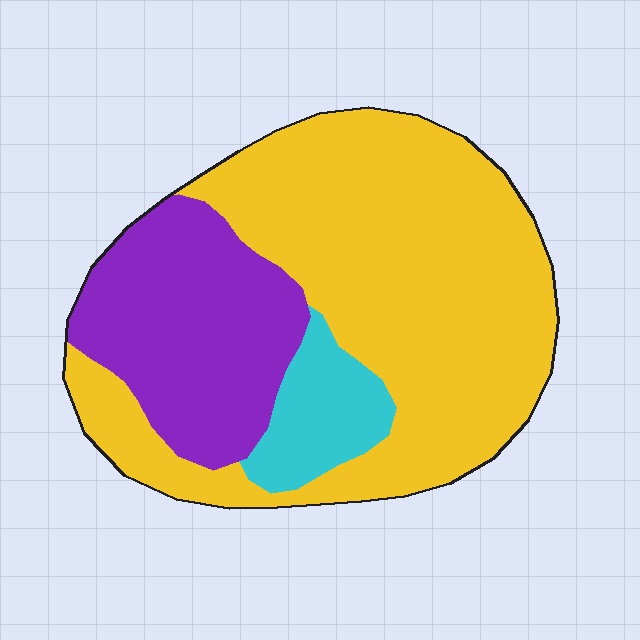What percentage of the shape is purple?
Purple takes up about one quarter (1/4) of the shape.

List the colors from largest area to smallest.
From largest to smallest: yellow, purple, cyan.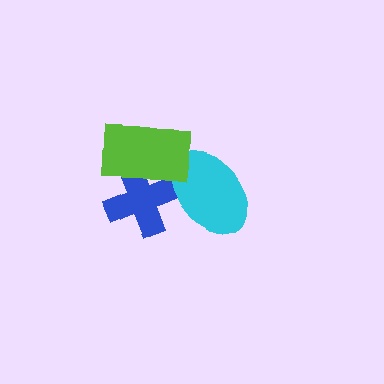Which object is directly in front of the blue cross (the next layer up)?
The cyan ellipse is directly in front of the blue cross.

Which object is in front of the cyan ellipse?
The lime rectangle is in front of the cyan ellipse.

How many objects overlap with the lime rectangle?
2 objects overlap with the lime rectangle.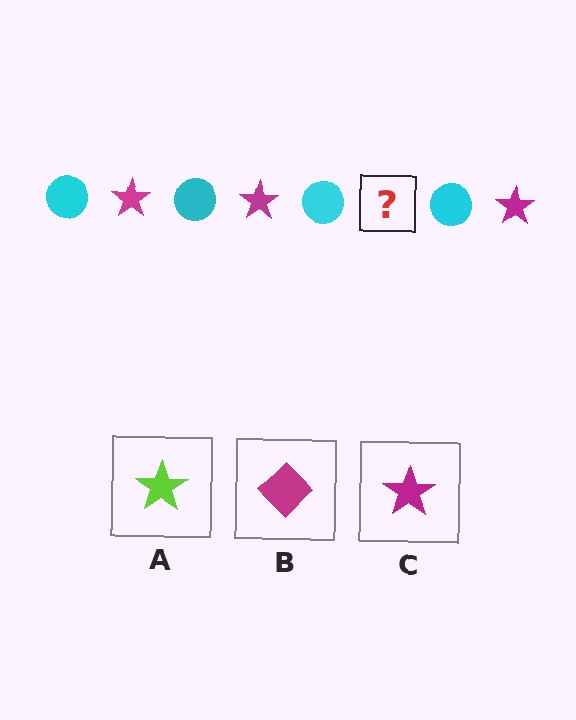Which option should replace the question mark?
Option C.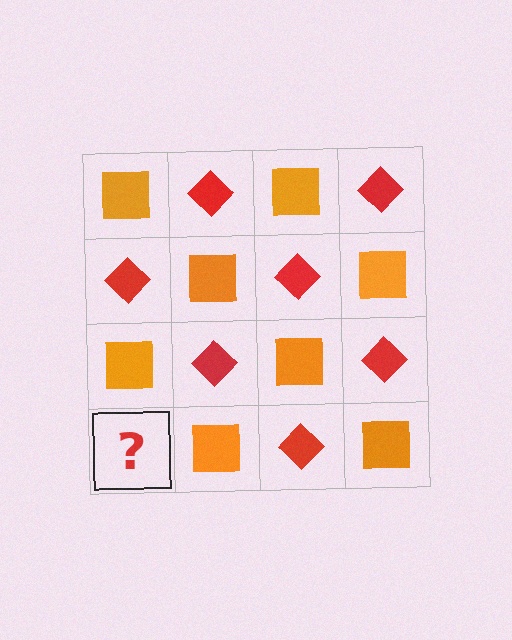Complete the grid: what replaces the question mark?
The question mark should be replaced with a red diamond.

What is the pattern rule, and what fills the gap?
The rule is that it alternates orange square and red diamond in a checkerboard pattern. The gap should be filled with a red diamond.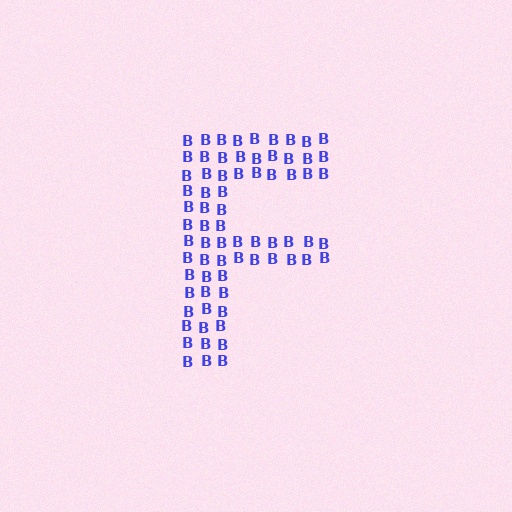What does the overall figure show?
The overall figure shows the letter F.